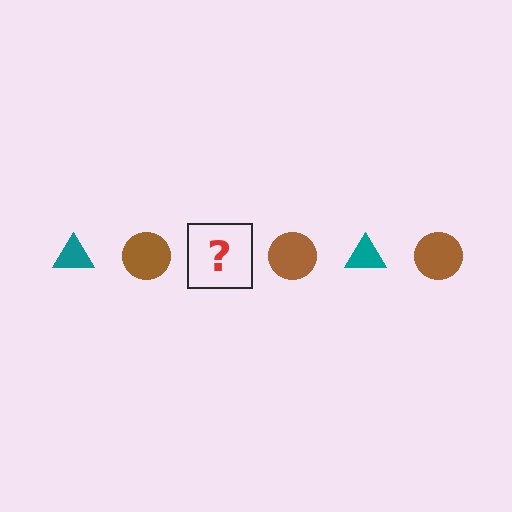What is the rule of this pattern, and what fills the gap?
The rule is that the pattern alternates between teal triangle and brown circle. The gap should be filled with a teal triangle.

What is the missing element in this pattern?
The missing element is a teal triangle.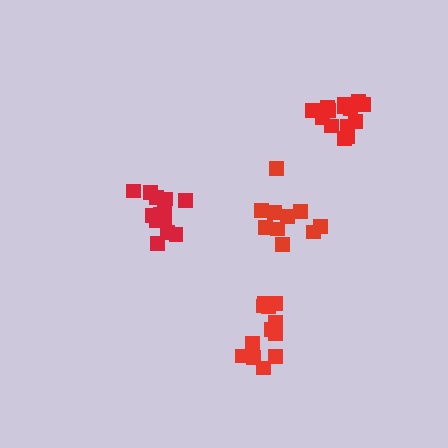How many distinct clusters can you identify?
There are 4 distinct clusters.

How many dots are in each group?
Group 1: 10 dots, Group 2: 12 dots, Group 3: 13 dots, Group 4: 15 dots (50 total).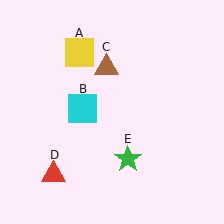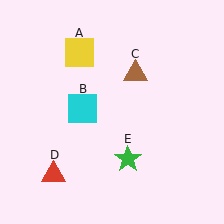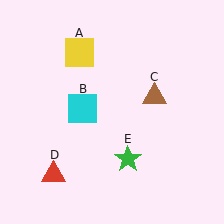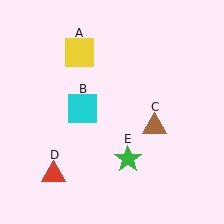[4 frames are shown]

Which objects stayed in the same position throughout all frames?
Yellow square (object A) and cyan square (object B) and red triangle (object D) and green star (object E) remained stationary.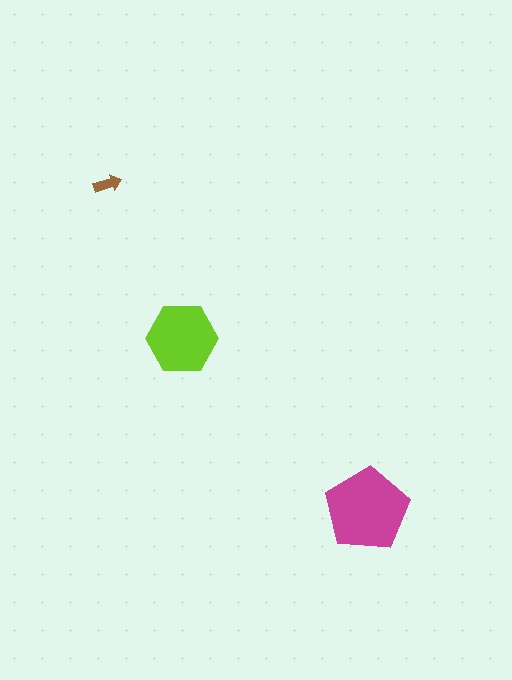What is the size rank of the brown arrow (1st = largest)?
3rd.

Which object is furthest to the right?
The magenta pentagon is rightmost.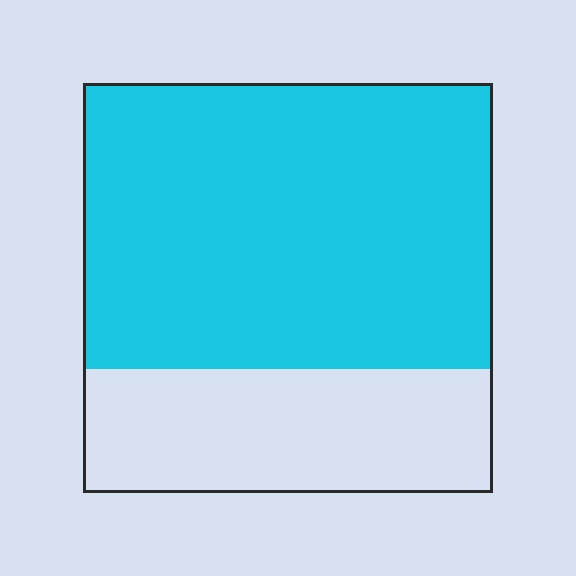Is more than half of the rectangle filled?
Yes.